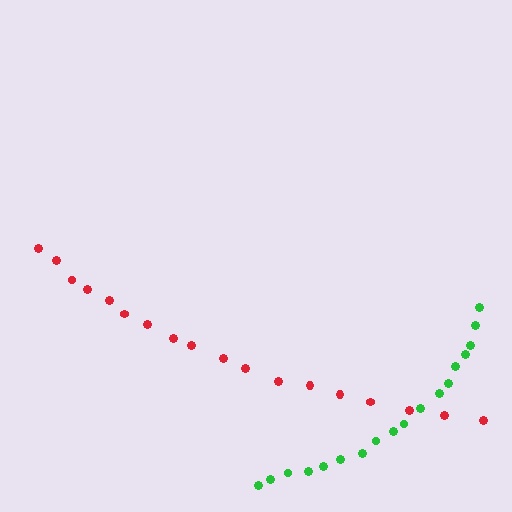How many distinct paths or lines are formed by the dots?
There are 2 distinct paths.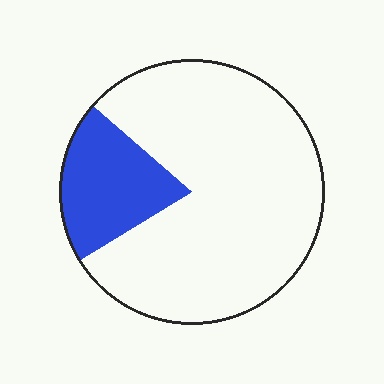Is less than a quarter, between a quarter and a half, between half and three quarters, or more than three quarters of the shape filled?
Less than a quarter.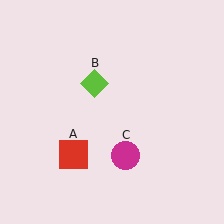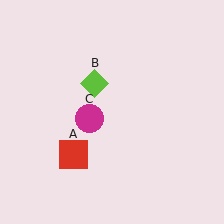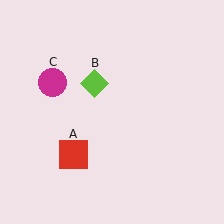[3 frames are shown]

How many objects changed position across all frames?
1 object changed position: magenta circle (object C).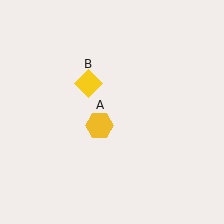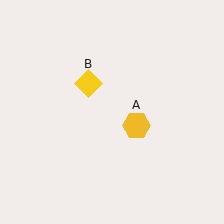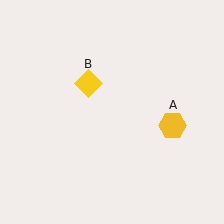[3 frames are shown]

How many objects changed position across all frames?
1 object changed position: yellow hexagon (object A).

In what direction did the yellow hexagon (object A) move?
The yellow hexagon (object A) moved right.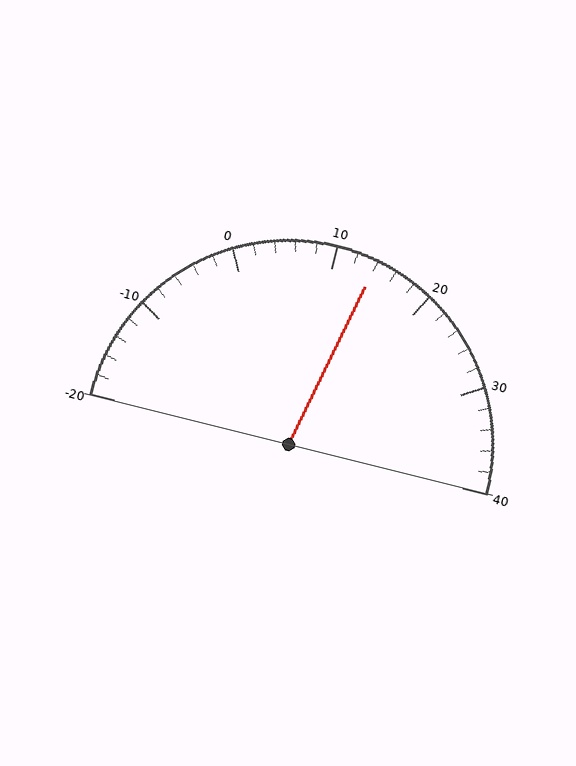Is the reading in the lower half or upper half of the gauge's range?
The reading is in the upper half of the range (-20 to 40).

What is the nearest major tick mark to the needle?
The nearest major tick mark is 10.